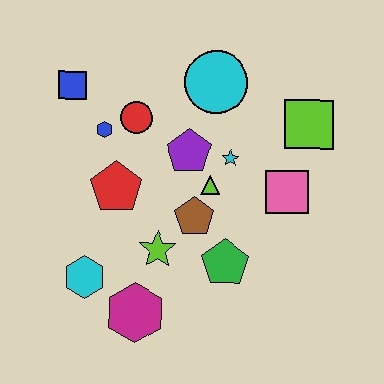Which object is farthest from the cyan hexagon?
The lime square is farthest from the cyan hexagon.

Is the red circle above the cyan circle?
No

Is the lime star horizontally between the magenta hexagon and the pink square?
Yes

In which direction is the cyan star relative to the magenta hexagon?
The cyan star is above the magenta hexagon.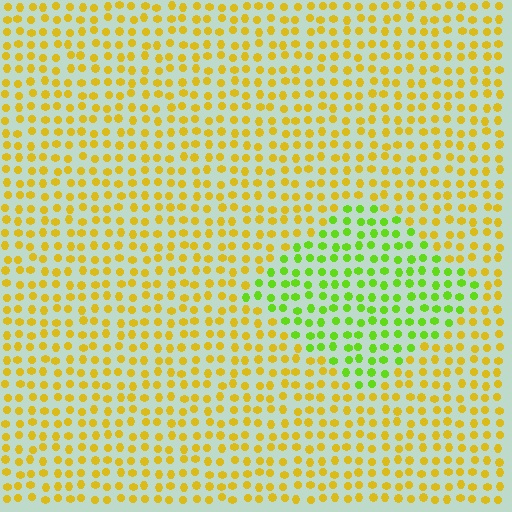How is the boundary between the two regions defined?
The boundary is defined purely by a slight shift in hue (about 48 degrees). Spacing, size, and orientation are identical on both sides.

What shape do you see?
I see a diamond.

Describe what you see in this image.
The image is filled with small yellow elements in a uniform arrangement. A diamond-shaped region is visible where the elements are tinted to a slightly different hue, forming a subtle color boundary.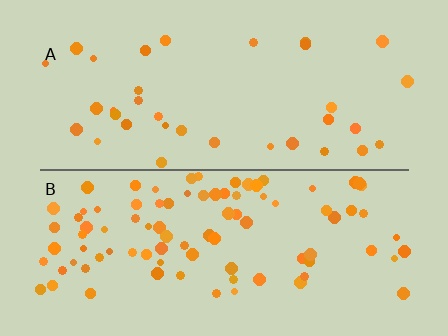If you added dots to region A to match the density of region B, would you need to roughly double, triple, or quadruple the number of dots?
Approximately triple.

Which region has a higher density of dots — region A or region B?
B (the bottom).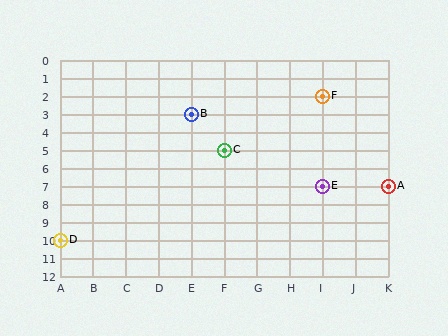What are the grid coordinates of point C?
Point C is at grid coordinates (F, 5).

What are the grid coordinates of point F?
Point F is at grid coordinates (I, 2).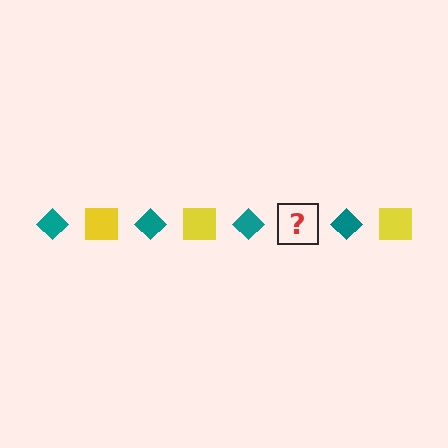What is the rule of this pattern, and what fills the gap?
The rule is that the pattern alternates between teal diamond and yellow square. The gap should be filled with a yellow square.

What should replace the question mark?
The question mark should be replaced with a yellow square.